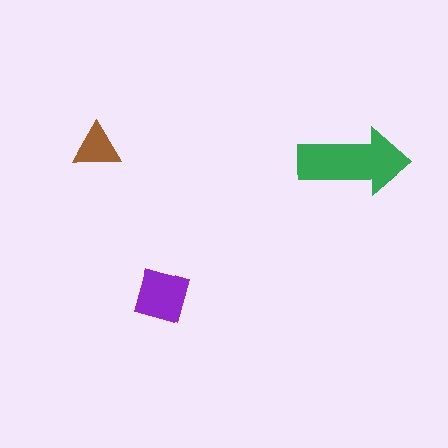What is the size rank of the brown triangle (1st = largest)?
3rd.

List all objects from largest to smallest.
The green arrow, the purple square, the brown triangle.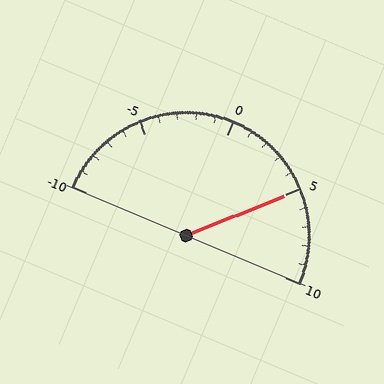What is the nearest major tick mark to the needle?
The nearest major tick mark is 5.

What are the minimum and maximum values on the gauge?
The gauge ranges from -10 to 10.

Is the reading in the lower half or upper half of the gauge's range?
The reading is in the upper half of the range (-10 to 10).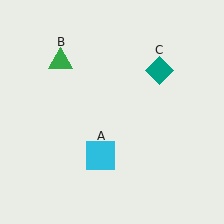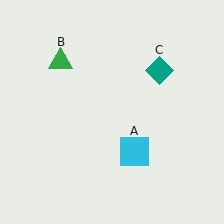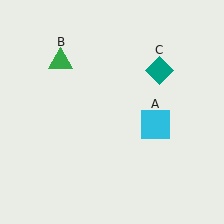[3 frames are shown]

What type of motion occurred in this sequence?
The cyan square (object A) rotated counterclockwise around the center of the scene.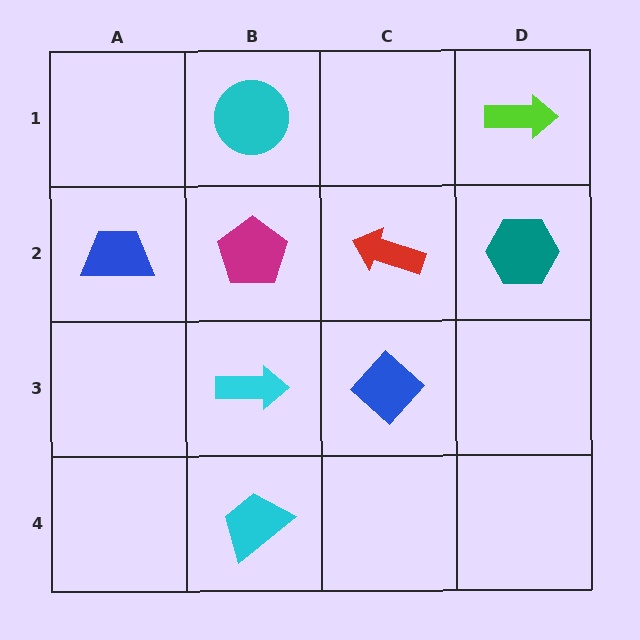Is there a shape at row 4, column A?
No, that cell is empty.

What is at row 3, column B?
A cyan arrow.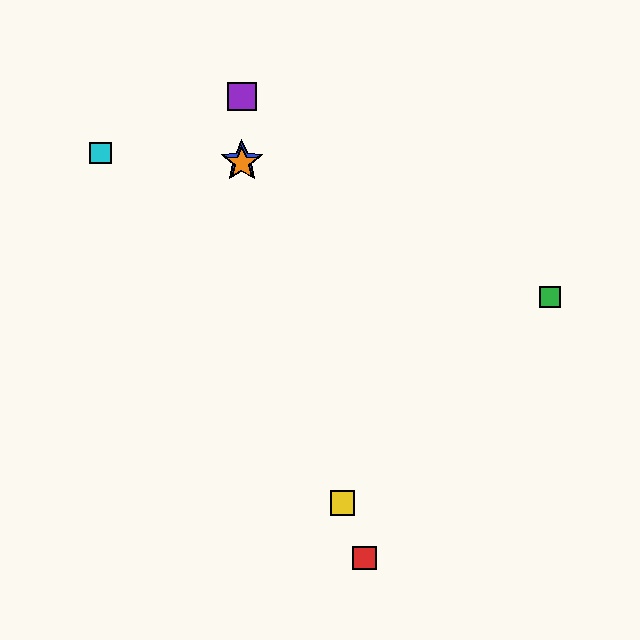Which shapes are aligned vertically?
The blue star, the purple square, the orange star are aligned vertically.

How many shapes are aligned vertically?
3 shapes (the blue star, the purple square, the orange star) are aligned vertically.